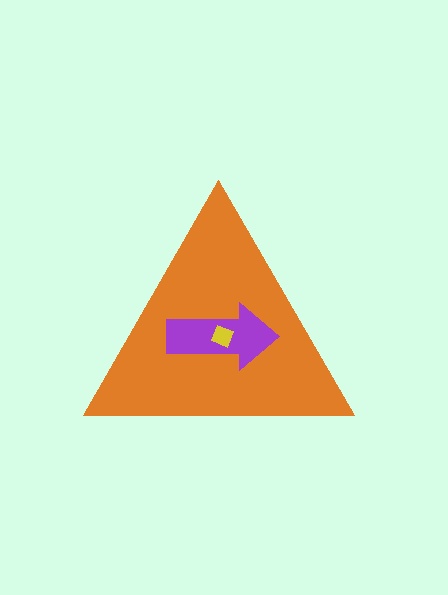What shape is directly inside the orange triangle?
The purple arrow.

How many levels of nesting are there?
3.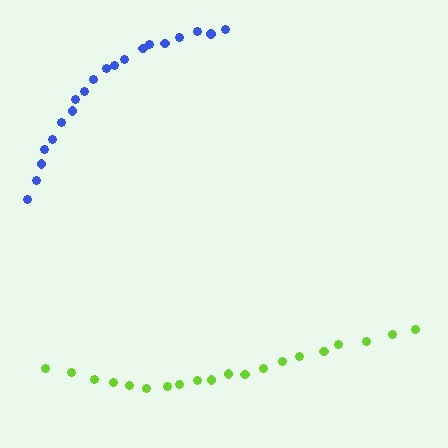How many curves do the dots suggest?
There are 2 distinct paths.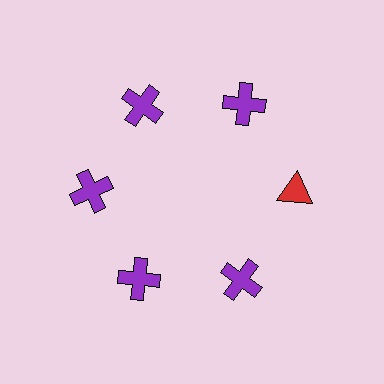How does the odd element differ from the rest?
It differs in both color (red instead of purple) and shape (triangle instead of cross).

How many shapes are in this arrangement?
There are 6 shapes arranged in a ring pattern.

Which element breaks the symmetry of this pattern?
The red triangle at roughly the 3 o'clock position breaks the symmetry. All other shapes are purple crosses.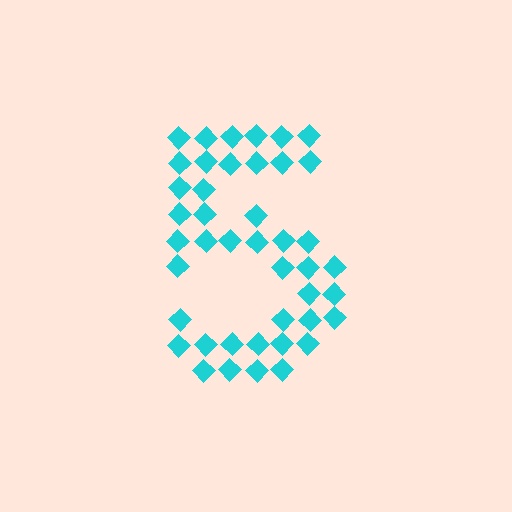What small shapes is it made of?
It is made of small diamonds.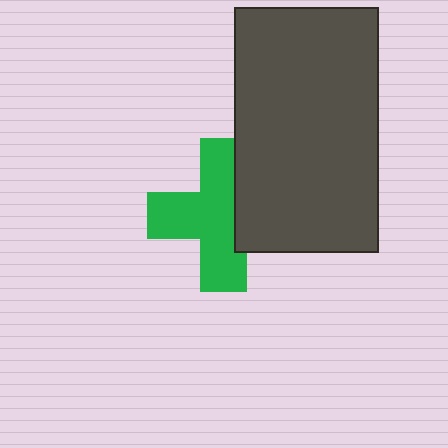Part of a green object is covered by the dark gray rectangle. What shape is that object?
It is a cross.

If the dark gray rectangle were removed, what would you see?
You would see the complete green cross.